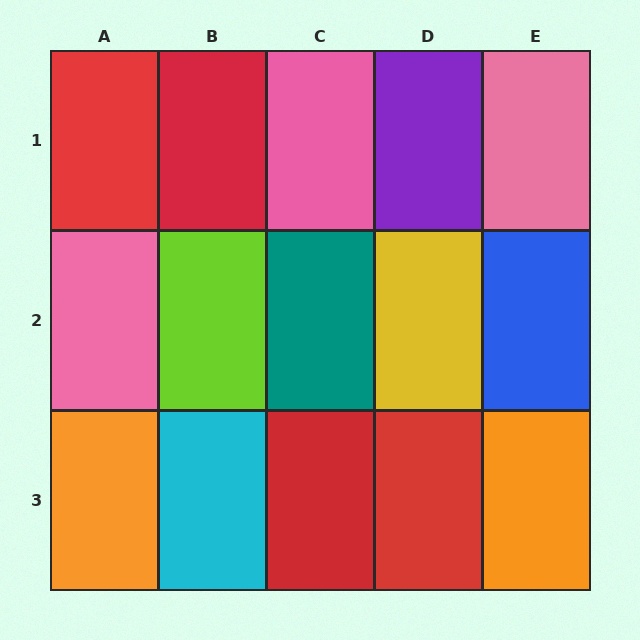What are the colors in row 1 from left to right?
Red, red, pink, purple, pink.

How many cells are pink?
3 cells are pink.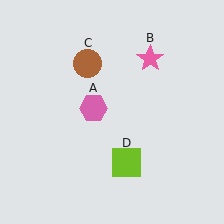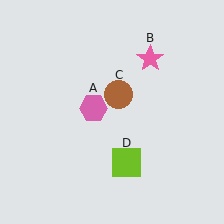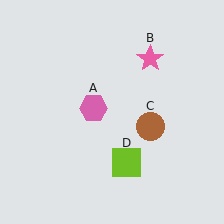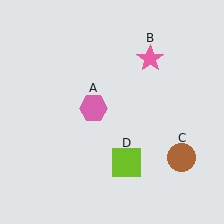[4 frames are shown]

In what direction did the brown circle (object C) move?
The brown circle (object C) moved down and to the right.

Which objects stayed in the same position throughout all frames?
Pink hexagon (object A) and pink star (object B) and lime square (object D) remained stationary.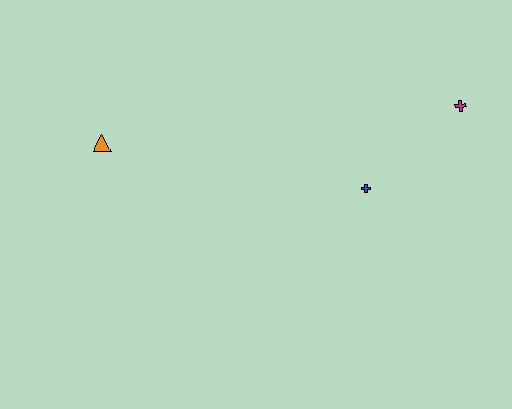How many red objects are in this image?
There are no red objects.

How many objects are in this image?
There are 3 objects.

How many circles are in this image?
There are no circles.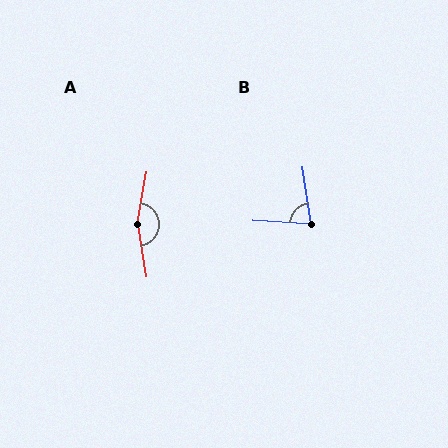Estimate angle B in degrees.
Approximately 78 degrees.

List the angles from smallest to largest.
B (78°), A (161°).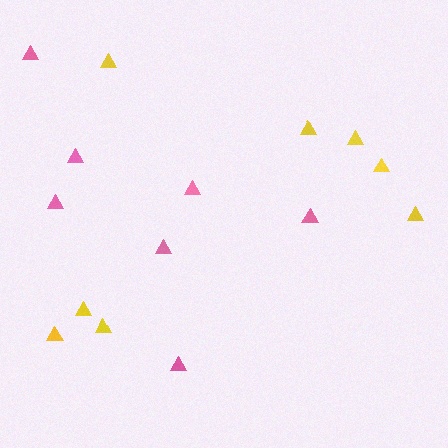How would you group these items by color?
There are 2 groups: one group of yellow triangles (8) and one group of pink triangles (7).